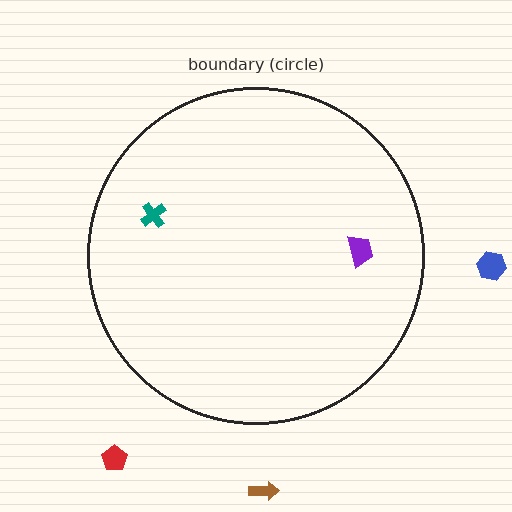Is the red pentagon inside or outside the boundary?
Outside.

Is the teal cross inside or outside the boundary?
Inside.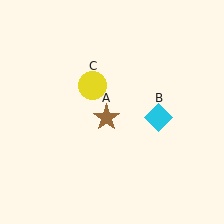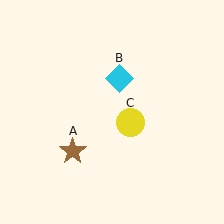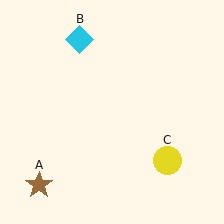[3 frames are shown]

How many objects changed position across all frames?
3 objects changed position: brown star (object A), cyan diamond (object B), yellow circle (object C).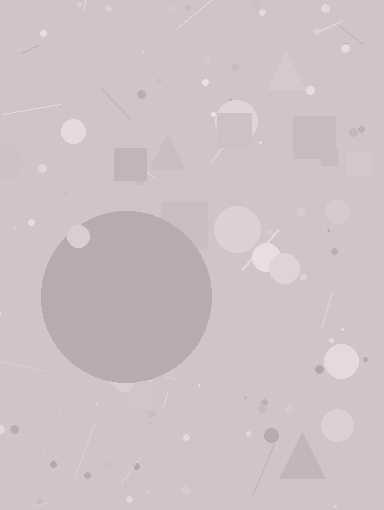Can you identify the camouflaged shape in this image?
The camouflaged shape is a circle.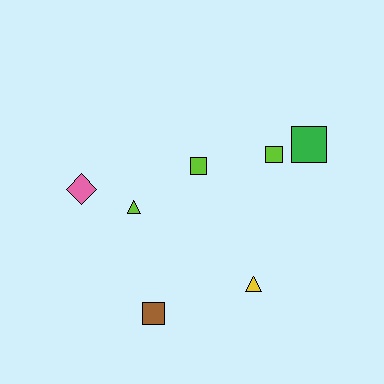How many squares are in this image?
There are 4 squares.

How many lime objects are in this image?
There are 3 lime objects.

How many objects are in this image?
There are 7 objects.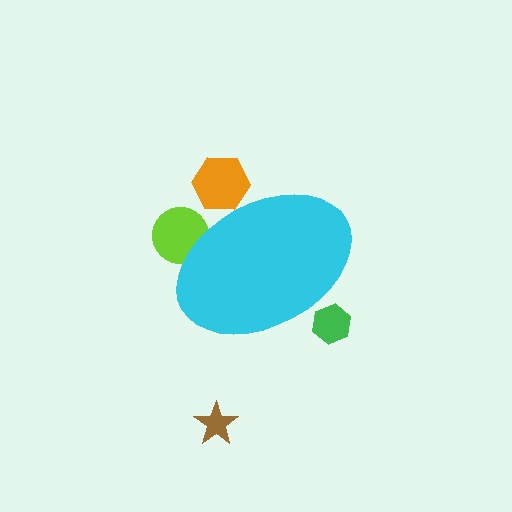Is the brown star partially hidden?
No, the brown star is fully visible.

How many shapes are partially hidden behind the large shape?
3 shapes are partially hidden.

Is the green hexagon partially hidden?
Yes, the green hexagon is partially hidden behind the cyan ellipse.